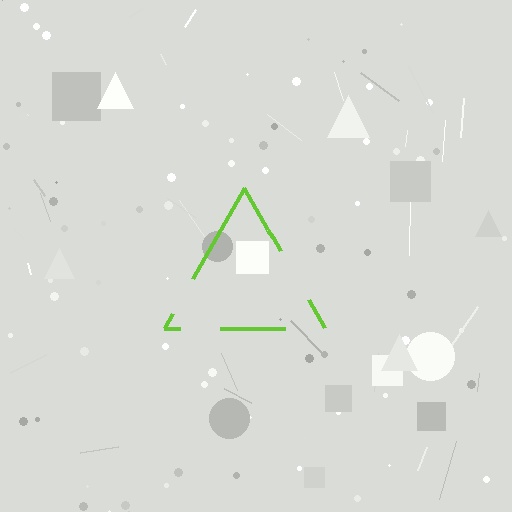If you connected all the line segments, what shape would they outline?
They would outline a triangle.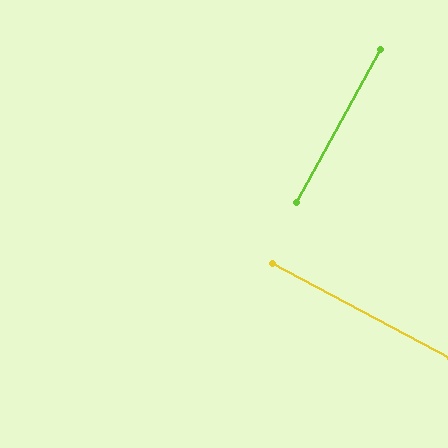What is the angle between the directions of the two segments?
Approximately 89 degrees.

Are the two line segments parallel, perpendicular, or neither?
Perpendicular — they meet at approximately 89°.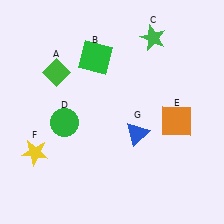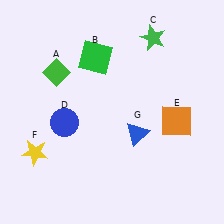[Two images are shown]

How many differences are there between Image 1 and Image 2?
There is 1 difference between the two images.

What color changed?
The circle (D) changed from green in Image 1 to blue in Image 2.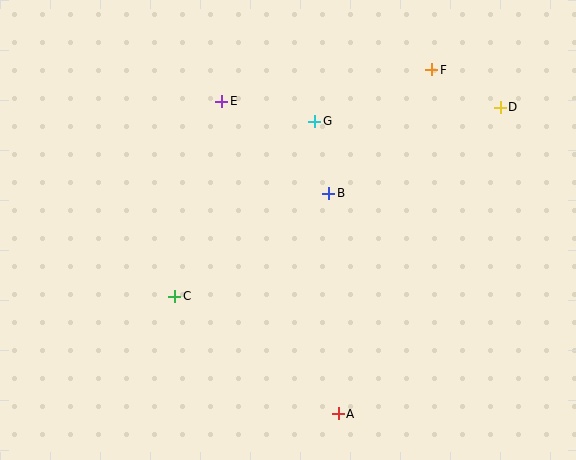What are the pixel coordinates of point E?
Point E is at (222, 101).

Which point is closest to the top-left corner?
Point E is closest to the top-left corner.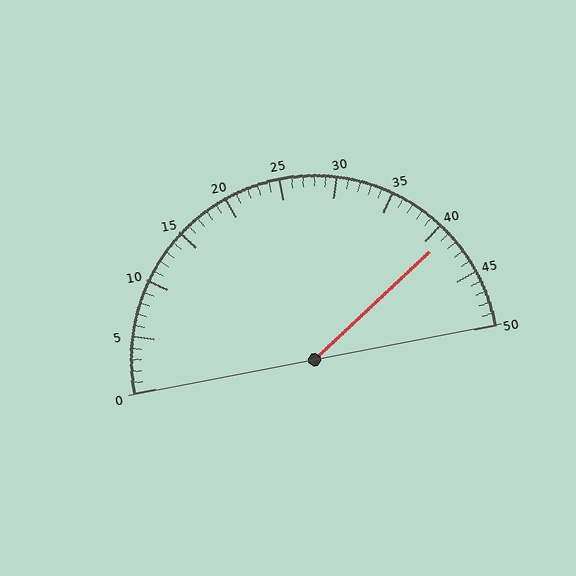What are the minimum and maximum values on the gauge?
The gauge ranges from 0 to 50.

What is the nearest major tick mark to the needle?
The nearest major tick mark is 40.